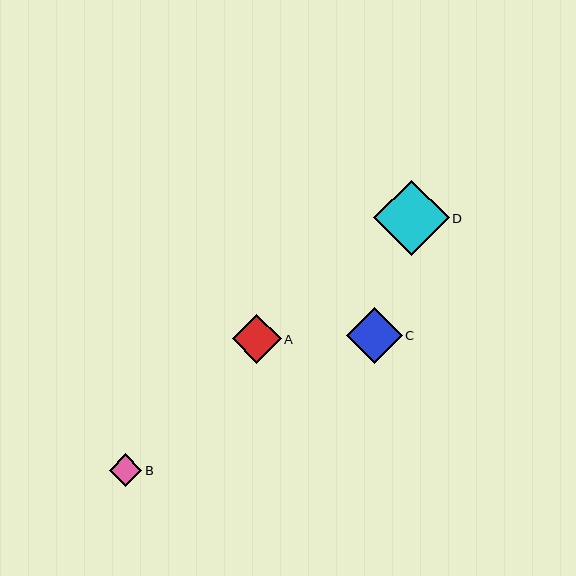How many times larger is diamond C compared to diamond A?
Diamond C is approximately 1.1 times the size of diamond A.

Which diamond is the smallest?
Diamond B is the smallest with a size of approximately 33 pixels.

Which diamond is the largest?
Diamond D is the largest with a size of approximately 75 pixels.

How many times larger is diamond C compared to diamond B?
Diamond C is approximately 1.7 times the size of diamond B.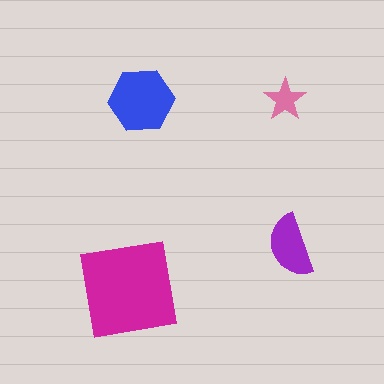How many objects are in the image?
There are 4 objects in the image.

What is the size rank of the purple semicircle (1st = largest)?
3rd.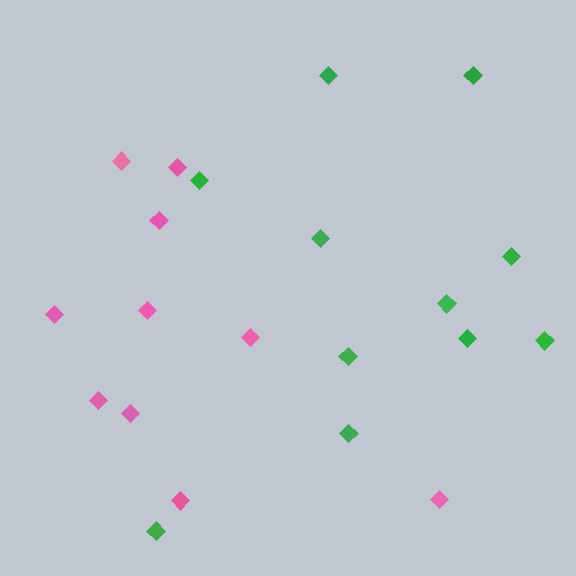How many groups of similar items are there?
There are 2 groups: one group of pink diamonds (10) and one group of green diamonds (11).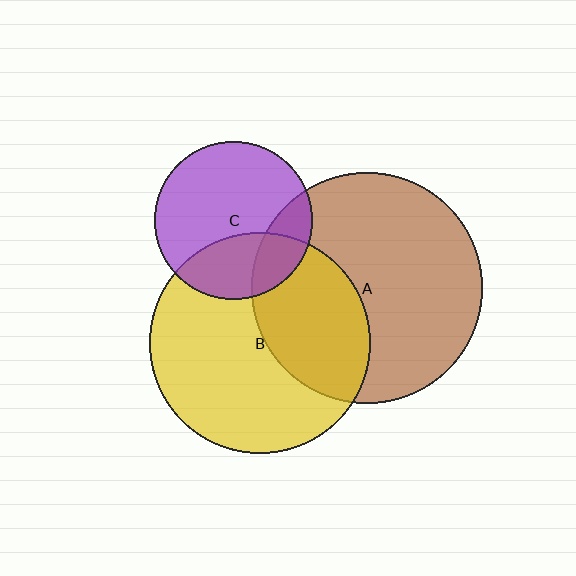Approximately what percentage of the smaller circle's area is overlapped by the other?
Approximately 20%.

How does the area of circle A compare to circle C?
Approximately 2.1 times.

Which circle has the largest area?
Circle A (brown).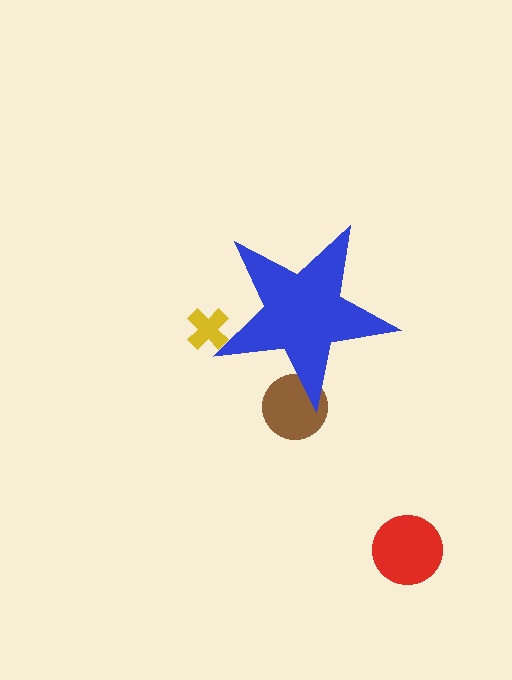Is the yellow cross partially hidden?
Yes, the yellow cross is partially hidden behind the blue star.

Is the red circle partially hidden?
No, the red circle is fully visible.